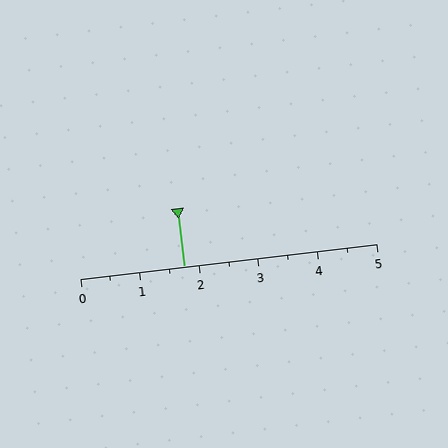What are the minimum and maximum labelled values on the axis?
The axis runs from 0 to 5.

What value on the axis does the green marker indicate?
The marker indicates approximately 1.8.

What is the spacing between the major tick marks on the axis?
The major ticks are spaced 1 apart.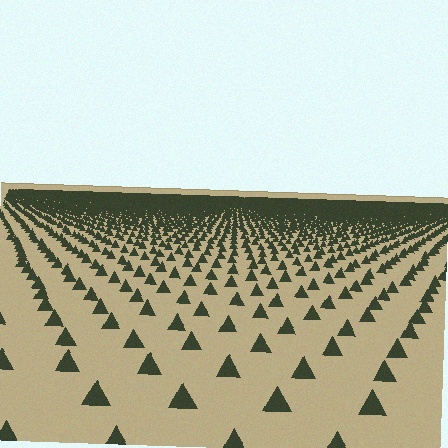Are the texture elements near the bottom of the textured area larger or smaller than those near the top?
Larger. Near the bottom, elements are closer to the viewer and appear at a bigger on-screen size.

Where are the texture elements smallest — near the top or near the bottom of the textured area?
Near the top.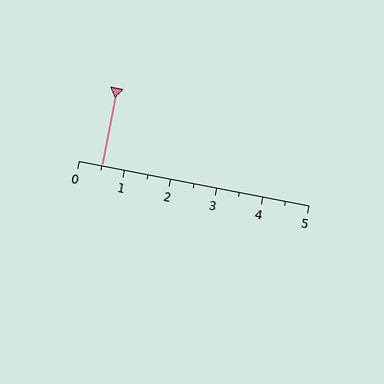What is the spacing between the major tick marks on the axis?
The major ticks are spaced 1 apart.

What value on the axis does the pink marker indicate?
The marker indicates approximately 0.5.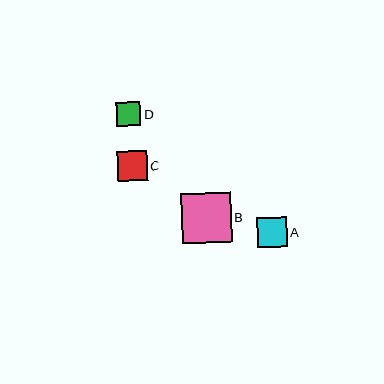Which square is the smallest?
Square D is the smallest with a size of approximately 24 pixels.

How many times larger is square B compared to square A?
Square B is approximately 1.7 times the size of square A.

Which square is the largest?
Square B is the largest with a size of approximately 50 pixels.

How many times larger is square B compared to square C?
Square B is approximately 1.7 times the size of square C.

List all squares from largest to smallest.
From largest to smallest: B, A, C, D.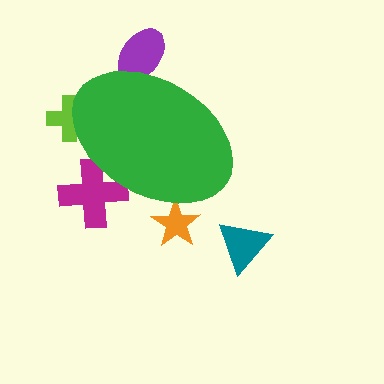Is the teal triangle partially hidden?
No, the teal triangle is fully visible.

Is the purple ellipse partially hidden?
Yes, the purple ellipse is partially hidden behind the green ellipse.